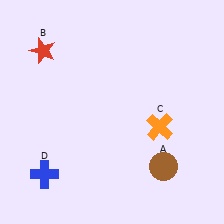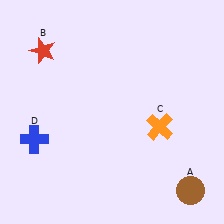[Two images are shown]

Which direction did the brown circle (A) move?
The brown circle (A) moved right.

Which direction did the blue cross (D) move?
The blue cross (D) moved up.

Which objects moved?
The objects that moved are: the brown circle (A), the blue cross (D).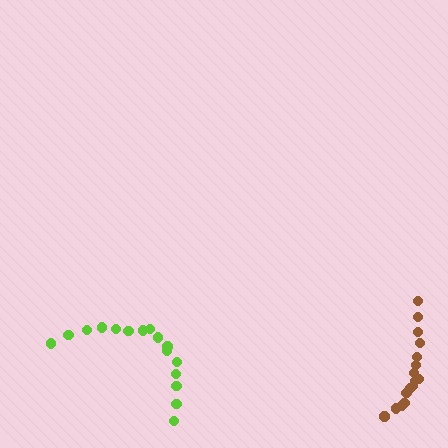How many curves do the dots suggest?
There are 2 distinct paths.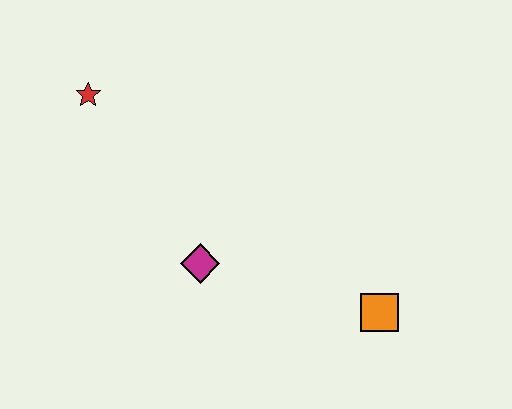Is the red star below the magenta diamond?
No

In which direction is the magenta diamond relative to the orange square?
The magenta diamond is to the left of the orange square.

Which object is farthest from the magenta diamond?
The red star is farthest from the magenta diamond.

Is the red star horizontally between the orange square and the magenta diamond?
No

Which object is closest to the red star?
The magenta diamond is closest to the red star.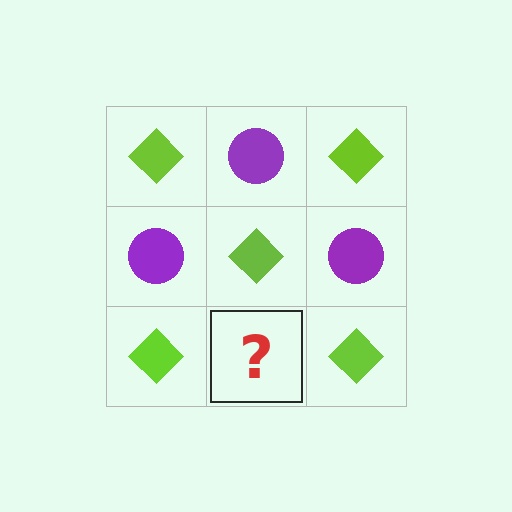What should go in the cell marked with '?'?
The missing cell should contain a purple circle.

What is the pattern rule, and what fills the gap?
The rule is that it alternates lime diamond and purple circle in a checkerboard pattern. The gap should be filled with a purple circle.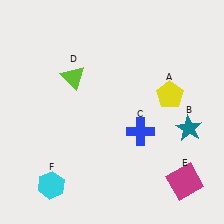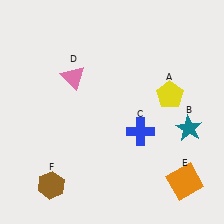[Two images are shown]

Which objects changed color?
D changed from lime to pink. E changed from magenta to orange. F changed from cyan to brown.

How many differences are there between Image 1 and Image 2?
There are 3 differences between the two images.